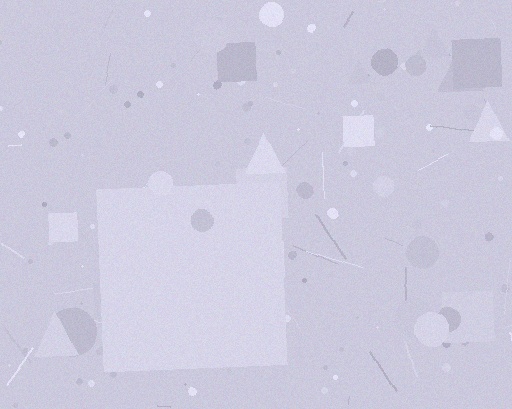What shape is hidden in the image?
A square is hidden in the image.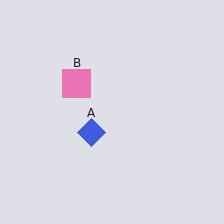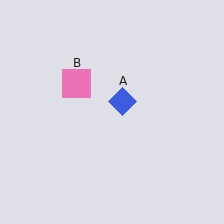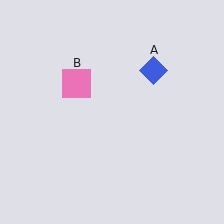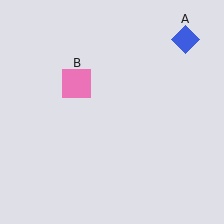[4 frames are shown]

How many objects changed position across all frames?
1 object changed position: blue diamond (object A).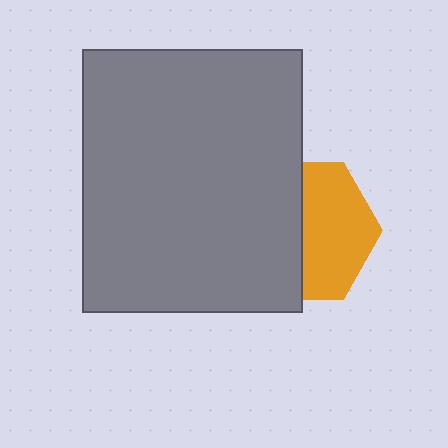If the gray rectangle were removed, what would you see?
You would see the complete orange hexagon.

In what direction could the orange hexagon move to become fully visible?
The orange hexagon could move right. That would shift it out from behind the gray rectangle entirely.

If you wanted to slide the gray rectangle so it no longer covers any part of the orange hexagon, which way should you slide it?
Slide it left — that is the most direct way to separate the two shapes.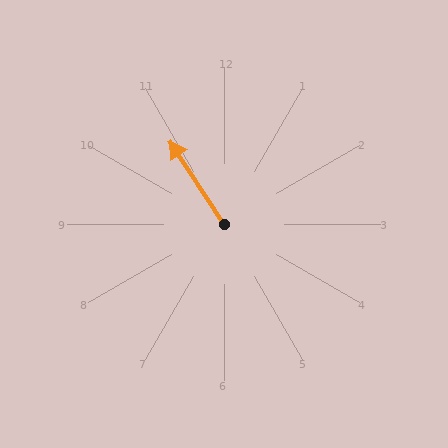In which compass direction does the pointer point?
Northwest.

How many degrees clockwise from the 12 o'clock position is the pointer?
Approximately 327 degrees.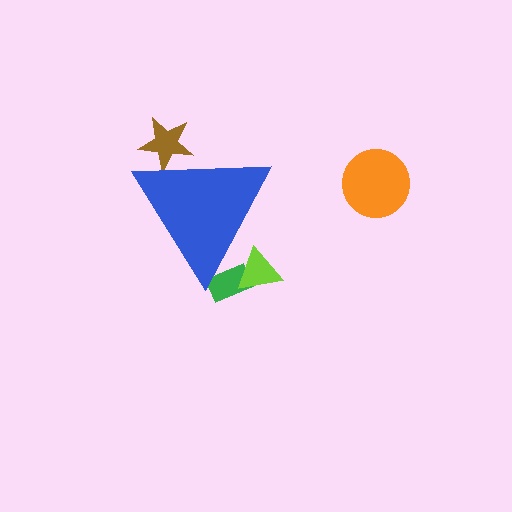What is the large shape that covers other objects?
A blue triangle.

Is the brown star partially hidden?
Yes, the brown star is partially hidden behind the blue triangle.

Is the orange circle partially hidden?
No, the orange circle is fully visible.